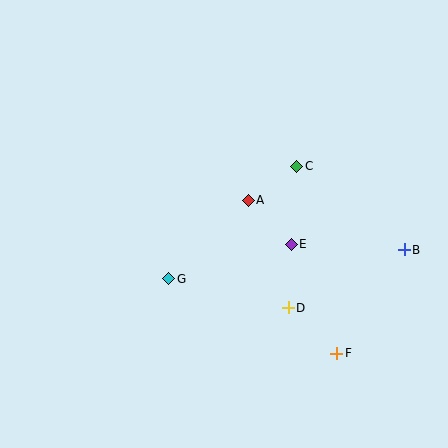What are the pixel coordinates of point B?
Point B is at (404, 250).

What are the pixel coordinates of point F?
Point F is at (337, 353).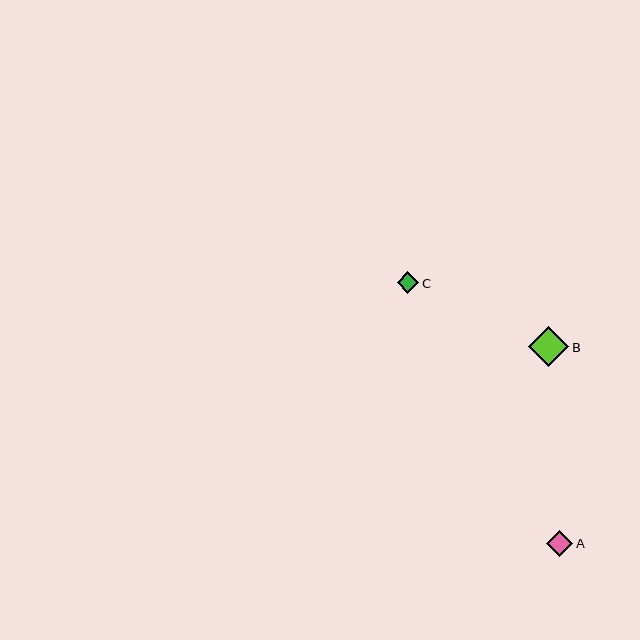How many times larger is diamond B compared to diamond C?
Diamond B is approximately 1.9 times the size of diamond C.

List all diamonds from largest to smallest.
From largest to smallest: B, A, C.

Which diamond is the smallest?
Diamond C is the smallest with a size of approximately 22 pixels.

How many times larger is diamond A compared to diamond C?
Diamond A is approximately 1.2 times the size of diamond C.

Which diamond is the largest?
Diamond B is the largest with a size of approximately 41 pixels.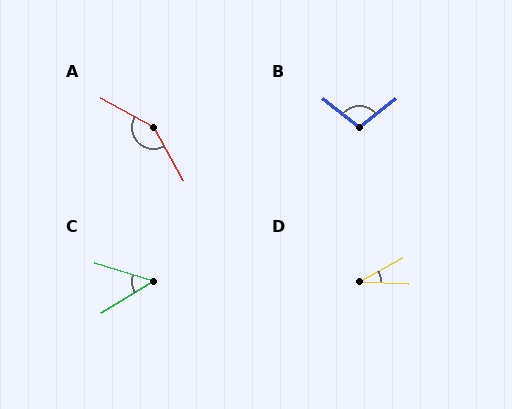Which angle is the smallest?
D, at approximately 31 degrees.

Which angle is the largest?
A, at approximately 148 degrees.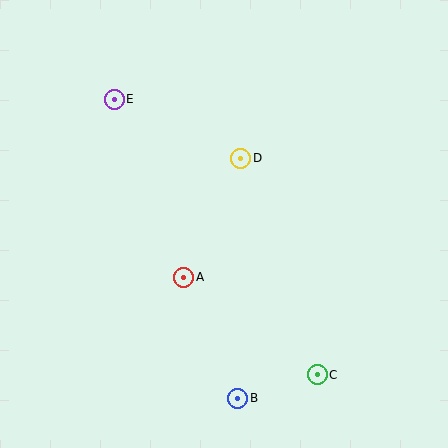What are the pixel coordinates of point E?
Point E is at (114, 99).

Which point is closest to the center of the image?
Point A at (184, 277) is closest to the center.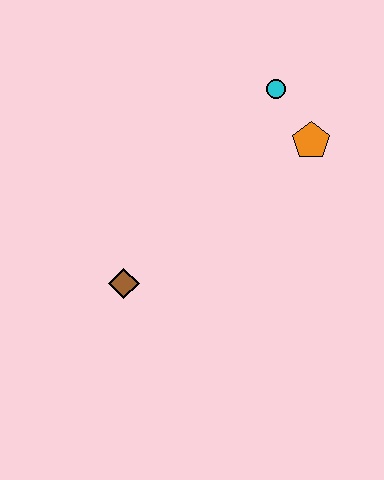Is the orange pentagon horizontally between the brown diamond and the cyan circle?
No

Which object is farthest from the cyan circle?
The brown diamond is farthest from the cyan circle.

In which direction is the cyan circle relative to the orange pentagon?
The cyan circle is above the orange pentagon.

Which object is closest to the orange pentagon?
The cyan circle is closest to the orange pentagon.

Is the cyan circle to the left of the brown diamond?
No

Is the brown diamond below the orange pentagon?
Yes